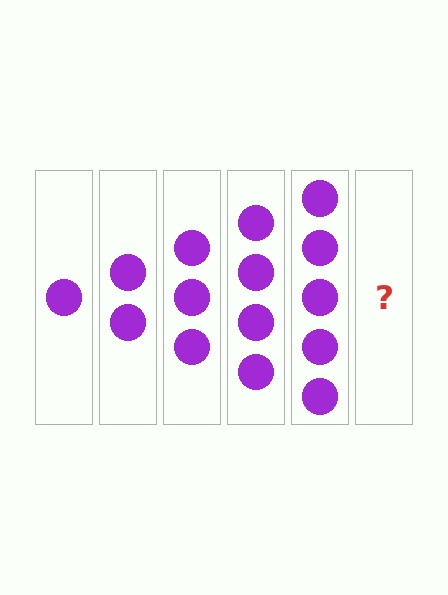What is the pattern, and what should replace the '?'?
The pattern is that each step adds one more circle. The '?' should be 6 circles.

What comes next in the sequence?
The next element should be 6 circles.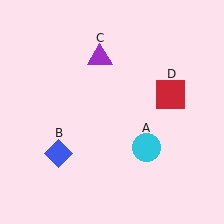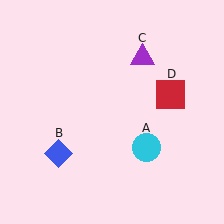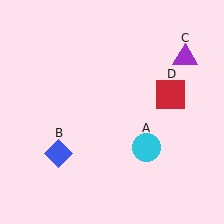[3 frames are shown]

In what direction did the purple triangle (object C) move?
The purple triangle (object C) moved right.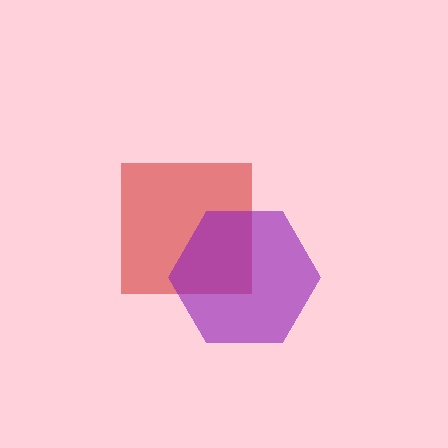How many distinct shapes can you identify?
There are 2 distinct shapes: a red square, a purple hexagon.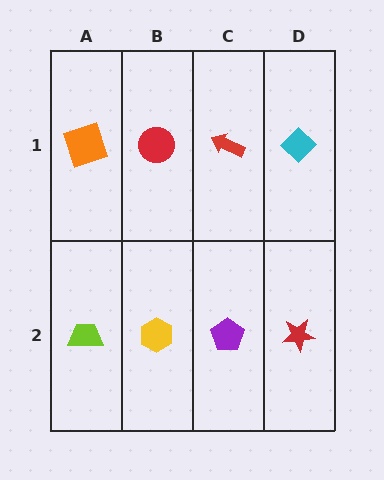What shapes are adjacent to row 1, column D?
A red star (row 2, column D), a red arrow (row 1, column C).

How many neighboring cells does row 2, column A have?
2.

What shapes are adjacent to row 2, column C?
A red arrow (row 1, column C), a yellow hexagon (row 2, column B), a red star (row 2, column D).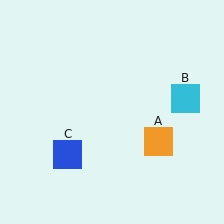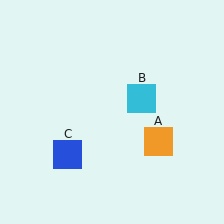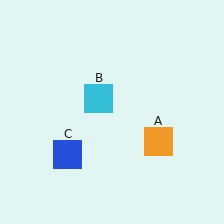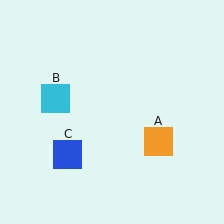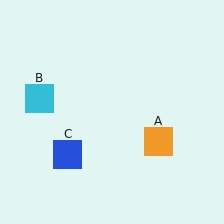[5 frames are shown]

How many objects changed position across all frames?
1 object changed position: cyan square (object B).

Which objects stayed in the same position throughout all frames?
Orange square (object A) and blue square (object C) remained stationary.